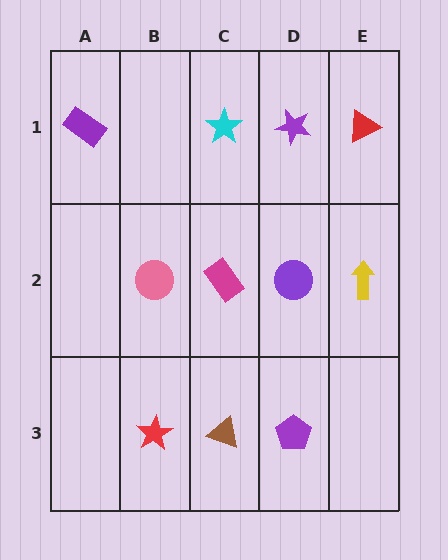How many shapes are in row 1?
4 shapes.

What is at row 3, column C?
A brown triangle.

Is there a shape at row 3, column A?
No, that cell is empty.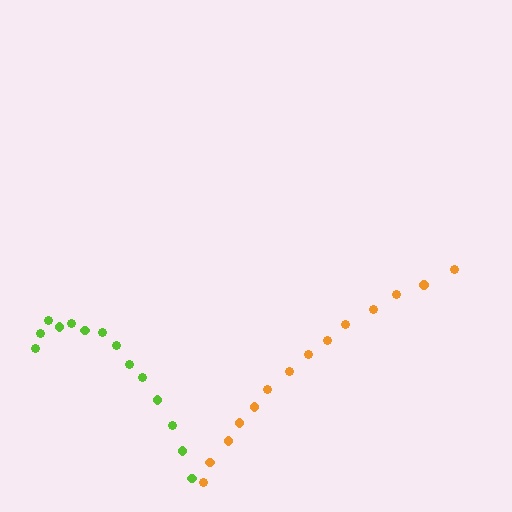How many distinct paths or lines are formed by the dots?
There are 2 distinct paths.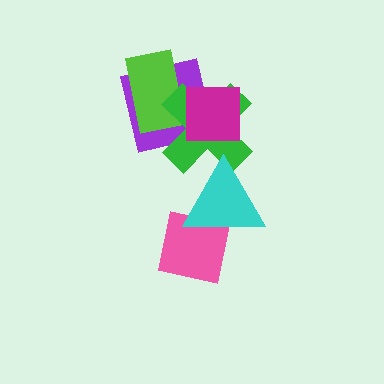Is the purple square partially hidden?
Yes, it is partially covered by another shape.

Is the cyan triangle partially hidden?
No, no other shape covers it.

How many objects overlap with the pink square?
1 object overlaps with the pink square.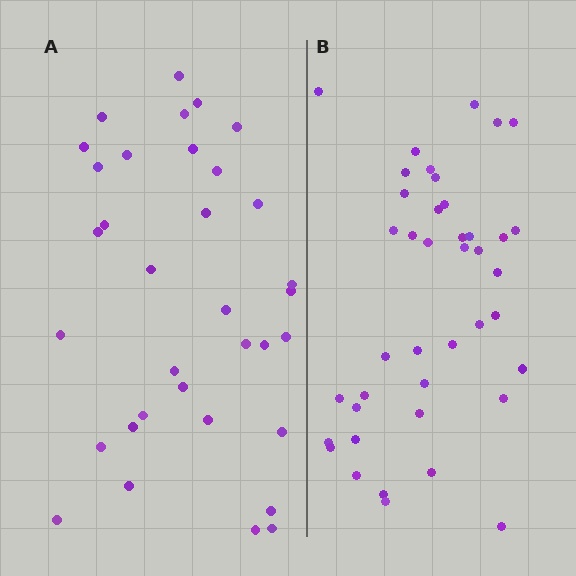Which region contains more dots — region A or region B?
Region B (the right region) has more dots.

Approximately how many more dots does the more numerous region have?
Region B has roughly 8 or so more dots than region A.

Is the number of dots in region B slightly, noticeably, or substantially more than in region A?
Region B has only slightly more — the two regions are fairly close. The ratio is roughly 1.2 to 1.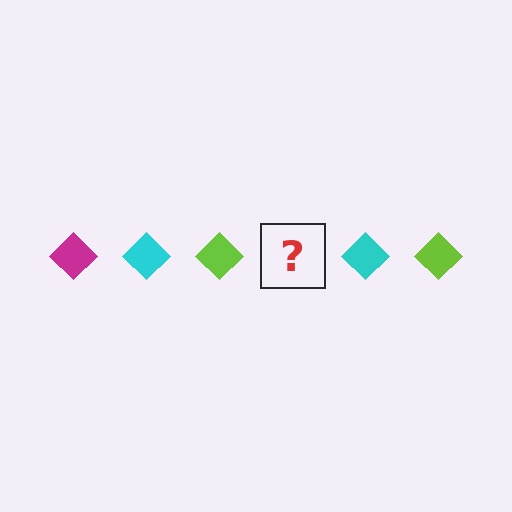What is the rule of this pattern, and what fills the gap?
The rule is that the pattern cycles through magenta, cyan, lime diamonds. The gap should be filled with a magenta diamond.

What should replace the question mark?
The question mark should be replaced with a magenta diamond.